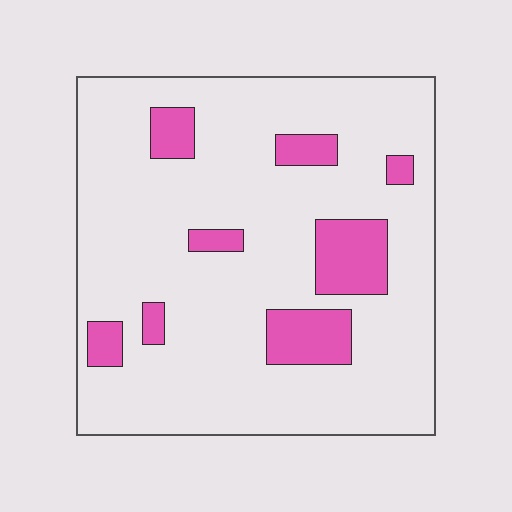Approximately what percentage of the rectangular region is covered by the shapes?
Approximately 15%.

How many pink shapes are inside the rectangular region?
8.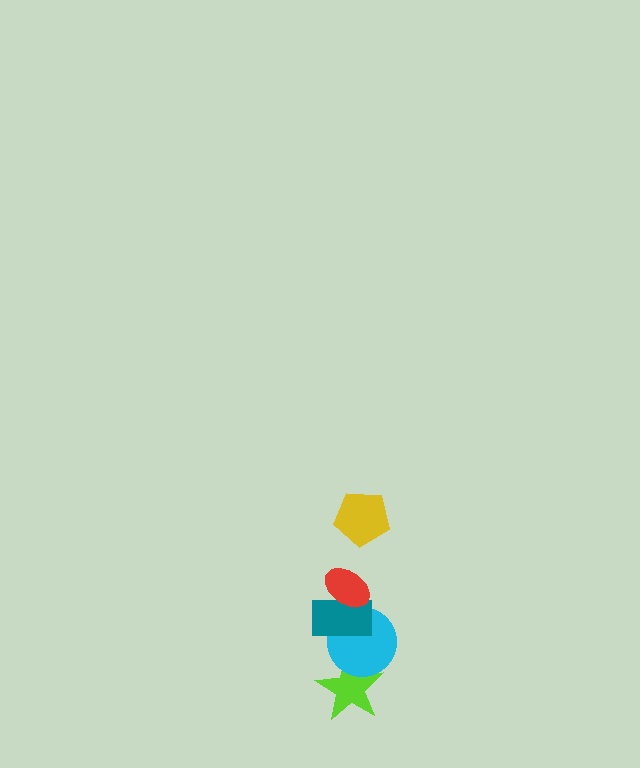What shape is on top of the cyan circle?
The teal rectangle is on top of the cyan circle.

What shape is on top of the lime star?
The cyan circle is on top of the lime star.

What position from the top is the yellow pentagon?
The yellow pentagon is 1st from the top.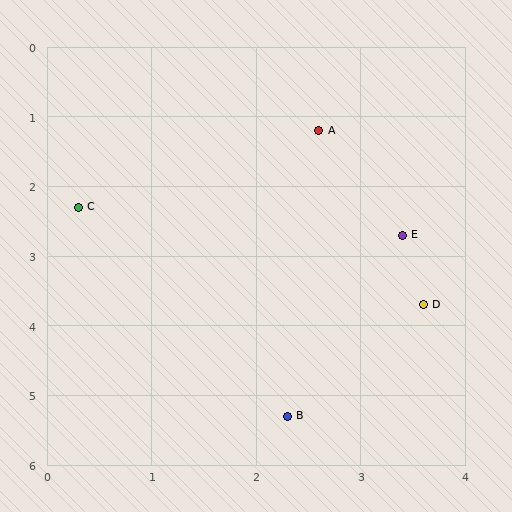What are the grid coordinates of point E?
Point E is at approximately (3.4, 2.7).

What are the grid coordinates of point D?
Point D is at approximately (3.6, 3.7).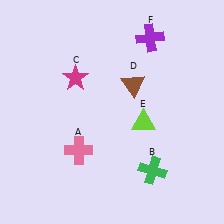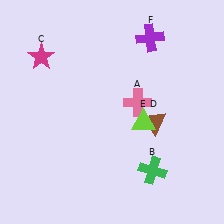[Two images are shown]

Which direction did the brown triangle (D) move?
The brown triangle (D) moved down.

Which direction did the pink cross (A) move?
The pink cross (A) moved right.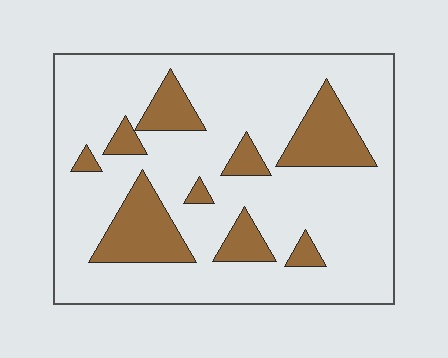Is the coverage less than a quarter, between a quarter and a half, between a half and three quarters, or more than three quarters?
Less than a quarter.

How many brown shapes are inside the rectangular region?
9.